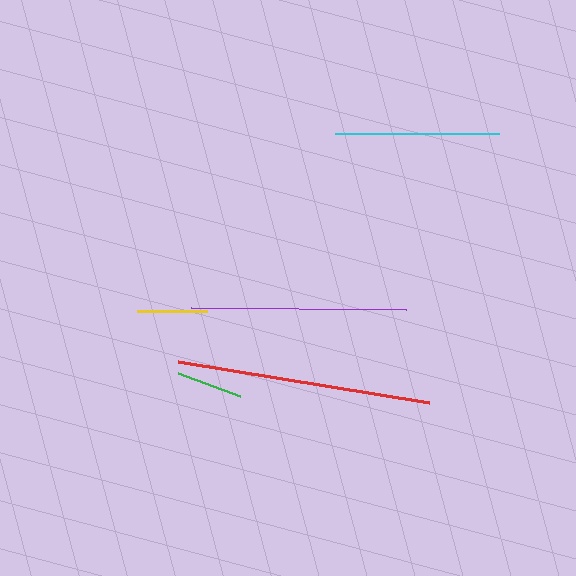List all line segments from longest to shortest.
From longest to shortest: red, purple, cyan, yellow, green.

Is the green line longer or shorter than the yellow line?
The yellow line is longer than the green line.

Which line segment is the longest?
The red line is the longest at approximately 254 pixels.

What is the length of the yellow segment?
The yellow segment is approximately 69 pixels long.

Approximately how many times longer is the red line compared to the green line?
The red line is approximately 3.8 times the length of the green line.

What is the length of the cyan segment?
The cyan segment is approximately 164 pixels long.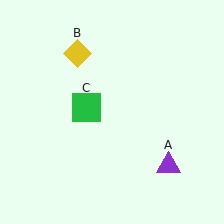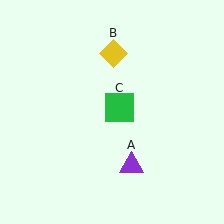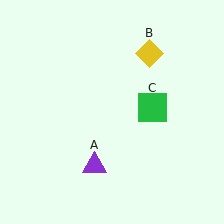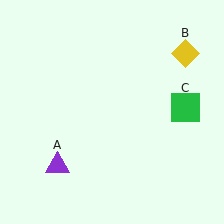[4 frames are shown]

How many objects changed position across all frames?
3 objects changed position: purple triangle (object A), yellow diamond (object B), green square (object C).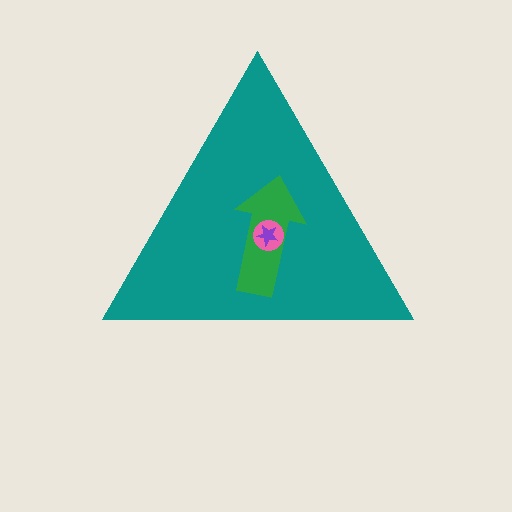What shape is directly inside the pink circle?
The purple star.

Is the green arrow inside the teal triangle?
Yes.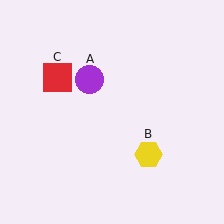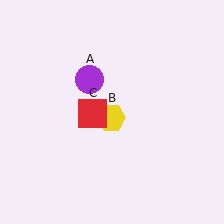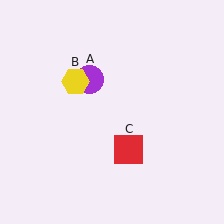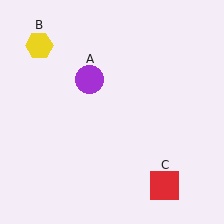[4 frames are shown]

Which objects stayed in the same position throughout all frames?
Purple circle (object A) remained stationary.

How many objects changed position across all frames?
2 objects changed position: yellow hexagon (object B), red square (object C).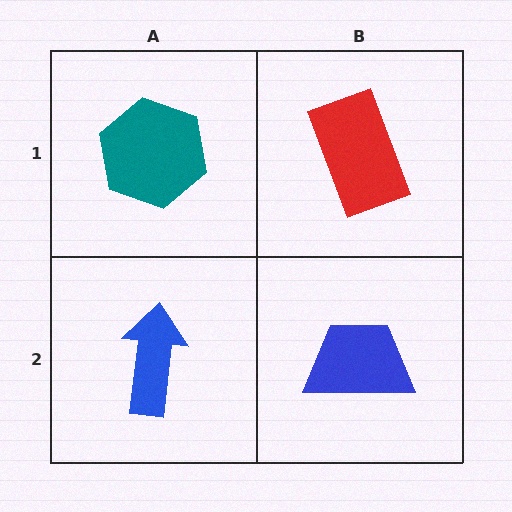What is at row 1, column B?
A red rectangle.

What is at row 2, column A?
A blue arrow.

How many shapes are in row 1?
2 shapes.